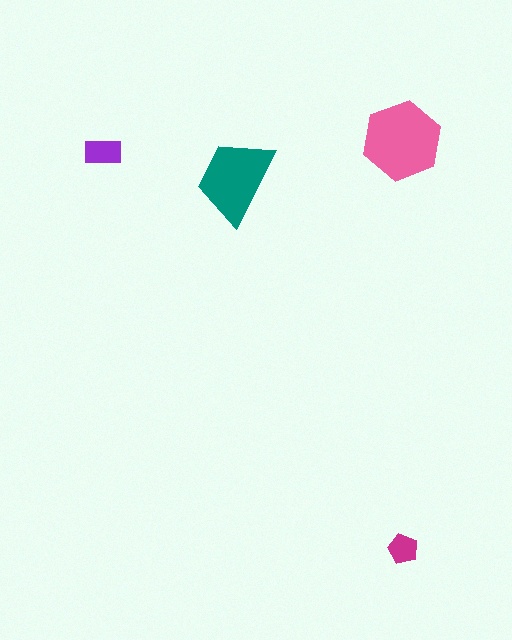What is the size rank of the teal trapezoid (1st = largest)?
2nd.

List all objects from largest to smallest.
The pink hexagon, the teal trapezoid, the purple rectangle, the magenta pentagon.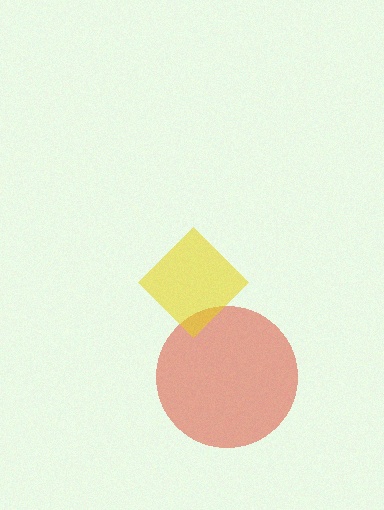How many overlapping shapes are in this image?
There are 2 overlapping shapes in the image.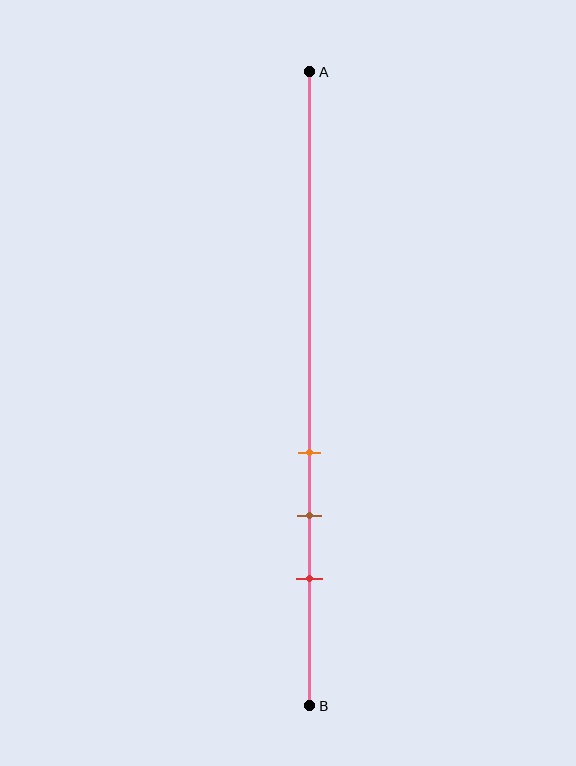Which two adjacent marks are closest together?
The orange and brown marks are the closest adjacent pair.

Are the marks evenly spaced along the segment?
Yes, the marks are approximately evenly spaced.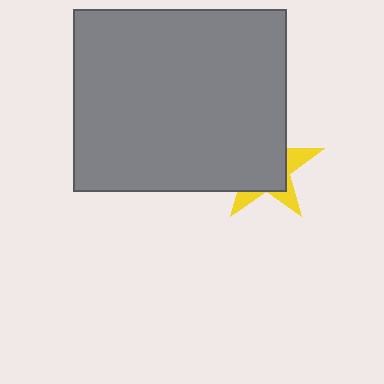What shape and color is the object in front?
The object in front is a gray rectangle.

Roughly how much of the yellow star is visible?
A small part of it is visible (roughly 31%).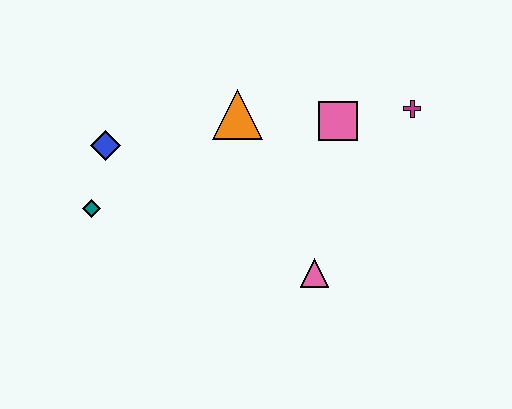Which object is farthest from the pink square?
The teal diamond is farthest from the pink square.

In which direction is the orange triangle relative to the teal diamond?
The orange triangle is to the right of the teal diamond.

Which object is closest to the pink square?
The magenta cross is closest to the pink square.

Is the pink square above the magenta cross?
No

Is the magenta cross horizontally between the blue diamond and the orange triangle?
No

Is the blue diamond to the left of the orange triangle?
Yes